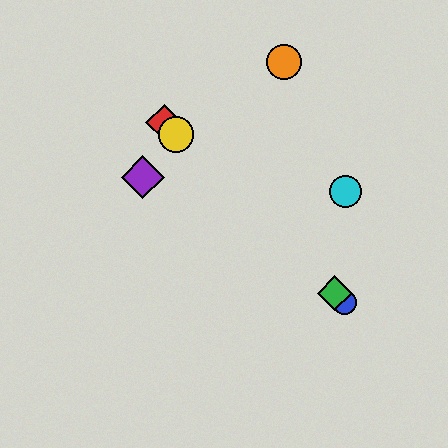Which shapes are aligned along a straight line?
The red diamond, the blue circle, the green diamond, the yellow circle are aligned along a straight line.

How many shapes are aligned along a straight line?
4 shapes (the red diamond, the blue circle, the green diamond, the yellow circle) are aligned along a straight line.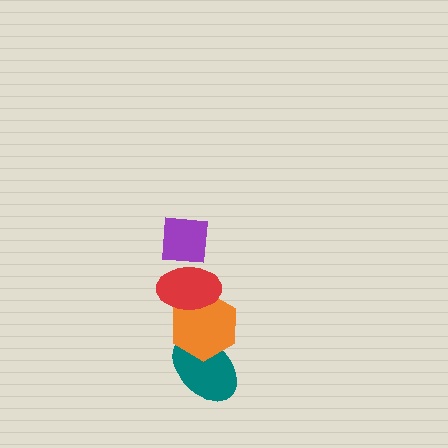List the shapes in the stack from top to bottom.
From top to bottom: the purple square, the red ellipse, the orange hexagon, the teal ellipse.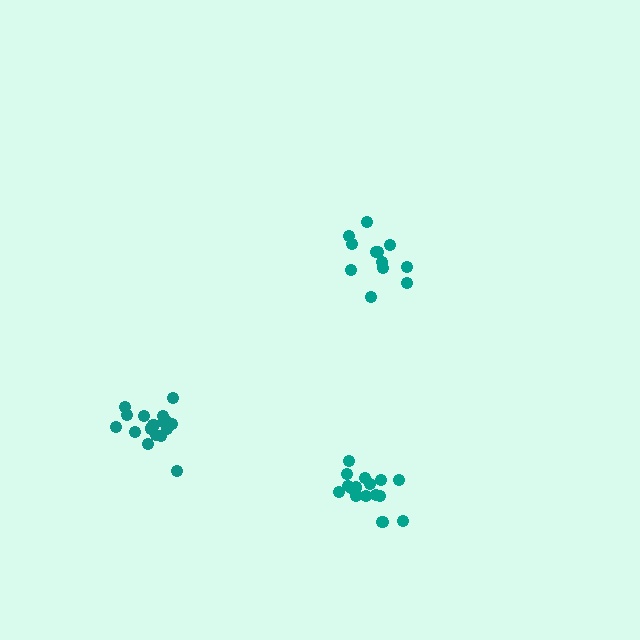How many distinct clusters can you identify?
There are 3 distinct clusters.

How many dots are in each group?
Group 1: 12 dots, Group 2: 17 dots, Group 3: 17 dots (46 total).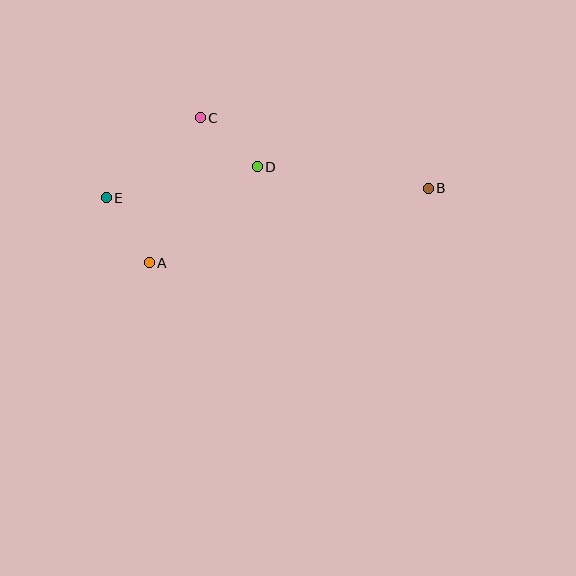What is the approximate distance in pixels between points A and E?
The distance between A and E is approximately 77 pixels.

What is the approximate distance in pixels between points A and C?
The distance between A and C is approximately 153 pixels.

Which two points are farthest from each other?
Points B and E are farthest from each other.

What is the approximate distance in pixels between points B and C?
The distance between B and C is approximately 240 pixels.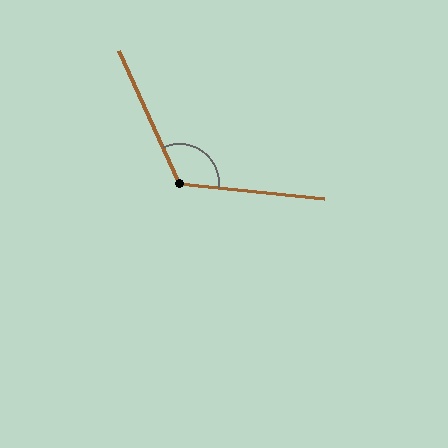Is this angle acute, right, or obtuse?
It is obtuse.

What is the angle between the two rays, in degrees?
Approximately 120 degrees.